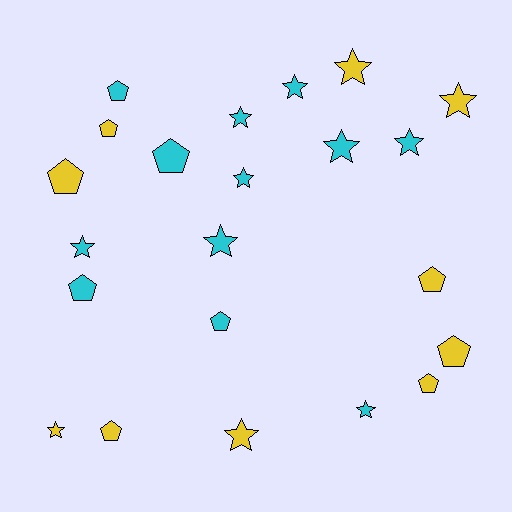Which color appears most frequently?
Cyan, with 12 objects.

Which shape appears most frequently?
Star, with 12 objects.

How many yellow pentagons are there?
There are 6 yellow pentagons.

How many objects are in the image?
There are 22 objects.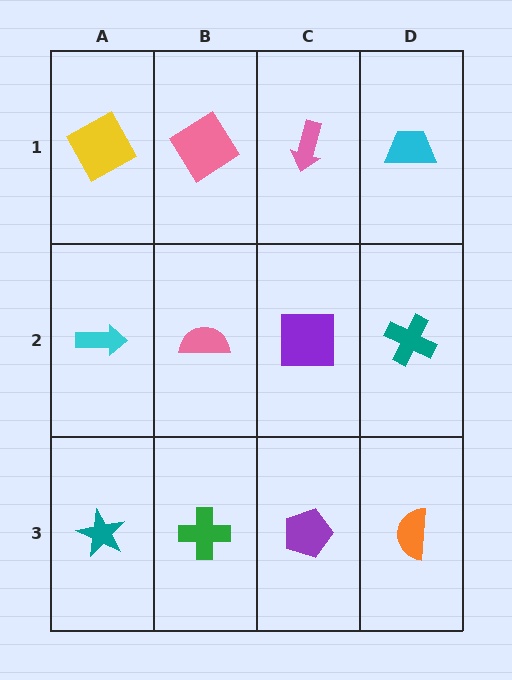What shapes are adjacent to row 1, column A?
A cyan arrow (row 2, column A), a pink diamond (row 1, column B).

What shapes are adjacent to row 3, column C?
A purple square (row 2, column C), a green cross (row 3, column B), an orange semicircle (row 3, column D).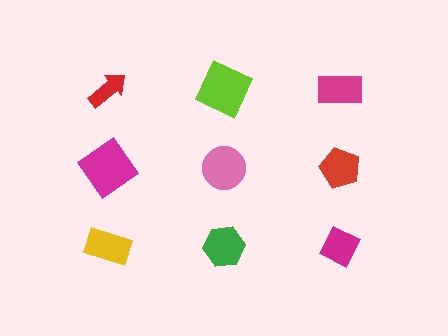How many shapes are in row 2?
3 shapes.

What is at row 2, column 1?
A magenta diamond.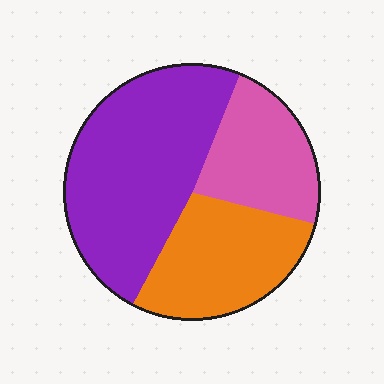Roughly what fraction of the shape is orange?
Orange covers roughly 30% of the shape.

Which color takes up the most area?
Purple, at roughly 50%.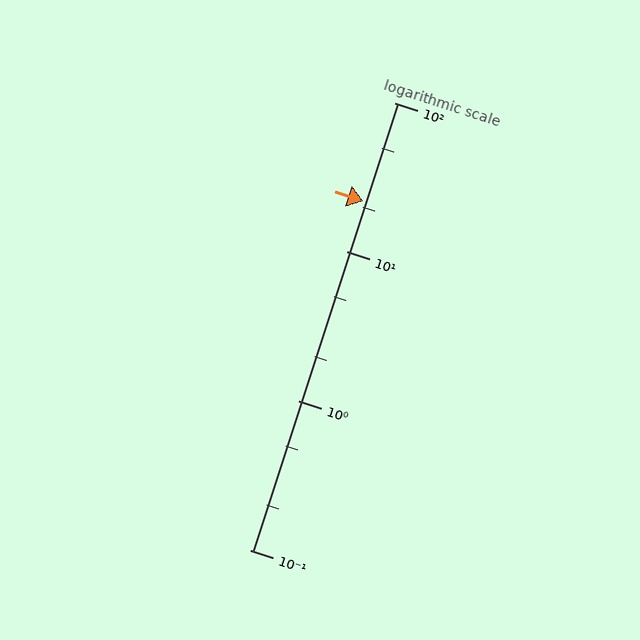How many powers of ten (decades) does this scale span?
The scale spans 3 decades, from 0.1 to 100.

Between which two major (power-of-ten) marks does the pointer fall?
The pointer is between 10 and 100.